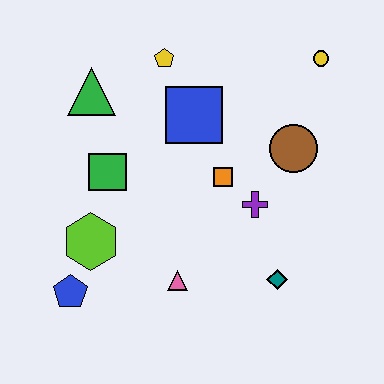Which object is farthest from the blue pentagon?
The yellow circle is farthest from the blue pentagon.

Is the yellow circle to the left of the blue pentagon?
No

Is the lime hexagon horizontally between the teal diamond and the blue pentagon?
Yes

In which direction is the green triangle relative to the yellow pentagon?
The green triangle is to the left of the yellow pentagon.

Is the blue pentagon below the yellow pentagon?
Yes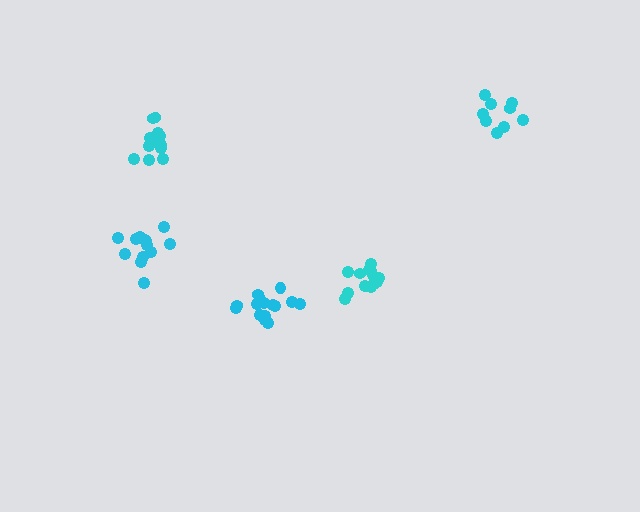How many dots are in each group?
Group 1: 9 dots, Group 2: 14 dots, Group 3: 13 dots, Group 4: 15 dots, Group 5: 13 dots (64 total).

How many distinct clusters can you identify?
There are 5 distinct clusters.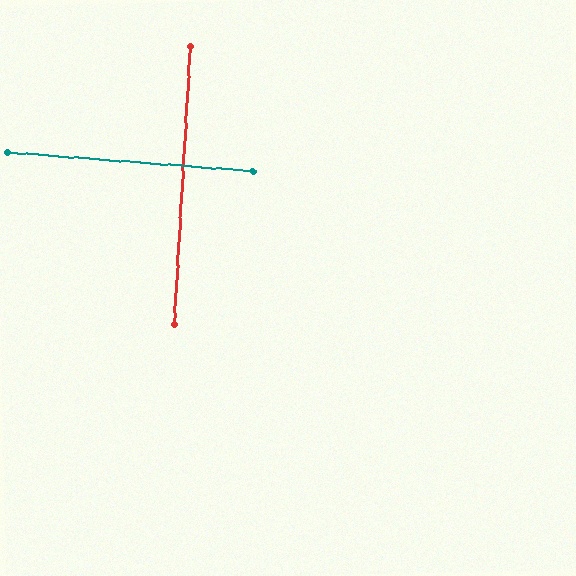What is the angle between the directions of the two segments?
Approximately 89 degrees.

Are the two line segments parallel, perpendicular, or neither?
Perpendicular — they meet at approximately 89°.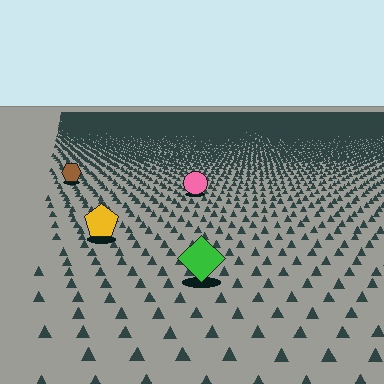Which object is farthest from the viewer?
The brown hexagon is farthest from the viewer. It appears smaller and the ground texture around it is denser.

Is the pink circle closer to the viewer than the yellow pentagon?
No. The yellow pentagon is closer — you can tell from the texture gradient: the ground texture is coarser near it.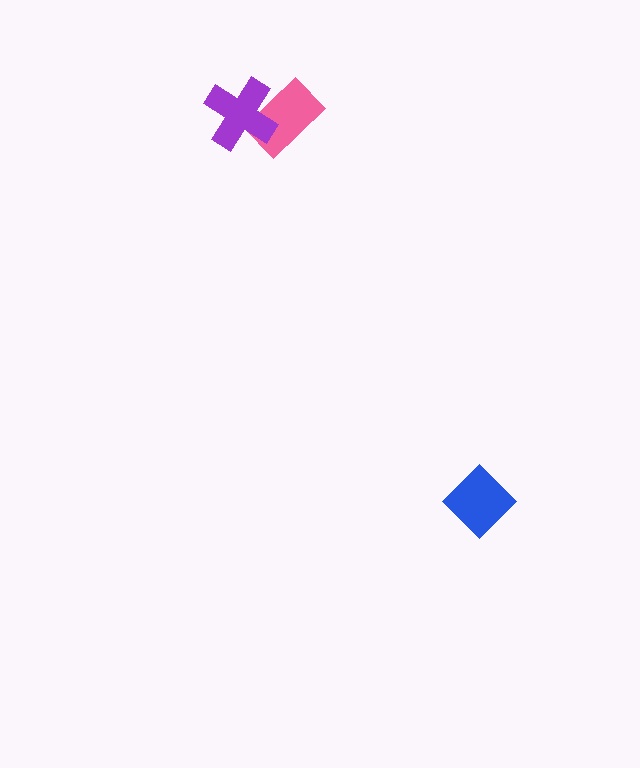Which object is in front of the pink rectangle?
The purple cross is in front of the pink rectangle.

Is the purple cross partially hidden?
No, no other shape covers it.